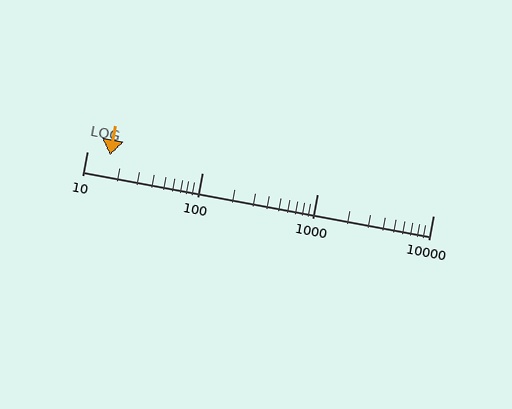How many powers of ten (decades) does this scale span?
The scale spans 3 decades, from 10 to 10000.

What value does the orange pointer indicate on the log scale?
The pointer indicates approximately 16.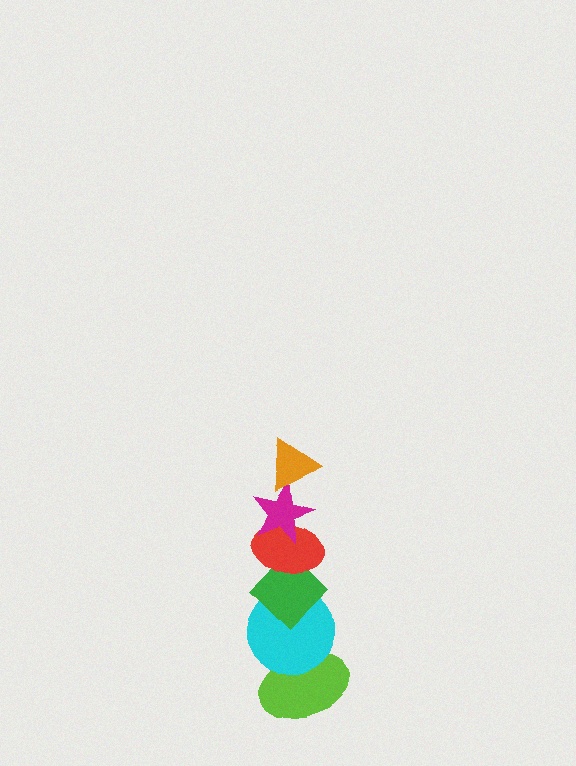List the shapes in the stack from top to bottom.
From top to bottom: the orange triangle, the magenta star, the red ellipse, the green diamond, the cyan circle, the lime ellipse.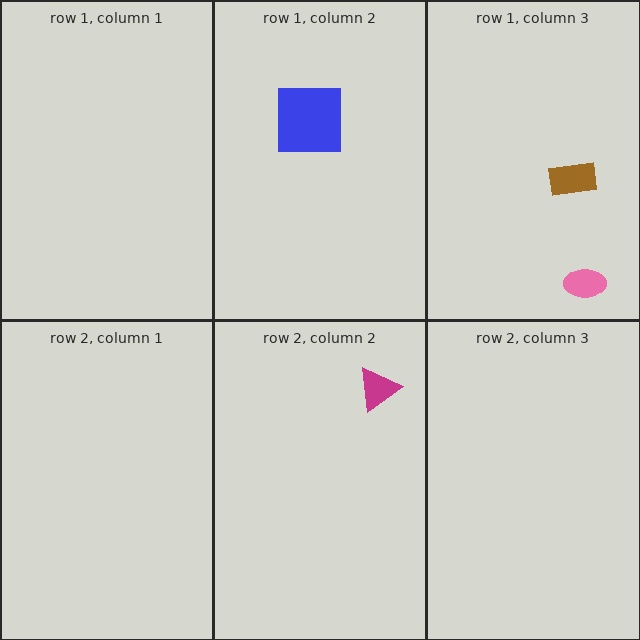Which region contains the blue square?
The row 1, column 2 region.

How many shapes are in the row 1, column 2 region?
1.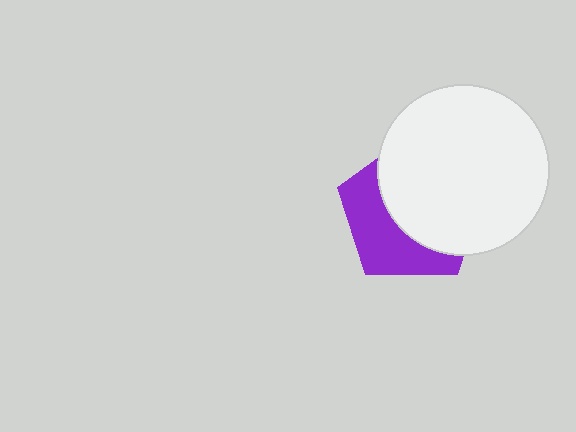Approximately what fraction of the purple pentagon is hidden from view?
Roughly 58% of the purple pentagon is hidden behind the white circle.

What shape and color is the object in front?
The object in front is a white circle.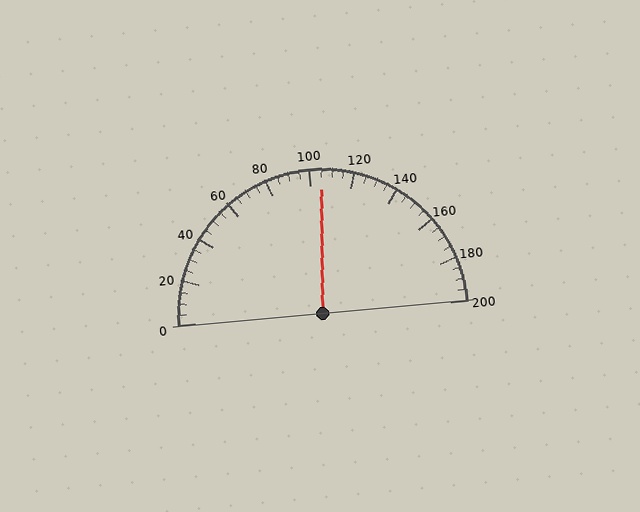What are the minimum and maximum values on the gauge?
The gauge ranges from 0 to 200.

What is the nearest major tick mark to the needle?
The nearest major tick mark is 100.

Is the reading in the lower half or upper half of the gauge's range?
The reading is in the upper half of the range (0 to 200).